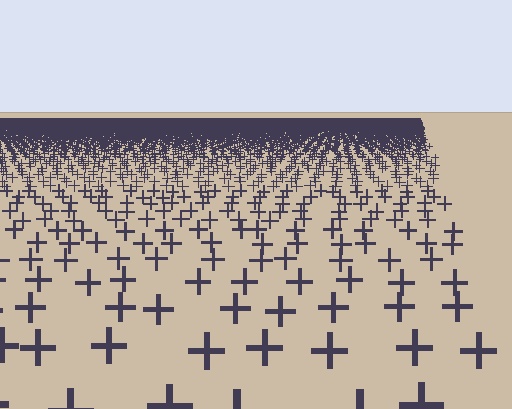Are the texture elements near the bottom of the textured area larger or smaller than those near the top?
Larger. Near the bottom, elements are closer to the viewer and appear at a bigger on-screen size.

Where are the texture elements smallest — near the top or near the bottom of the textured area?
Near the top.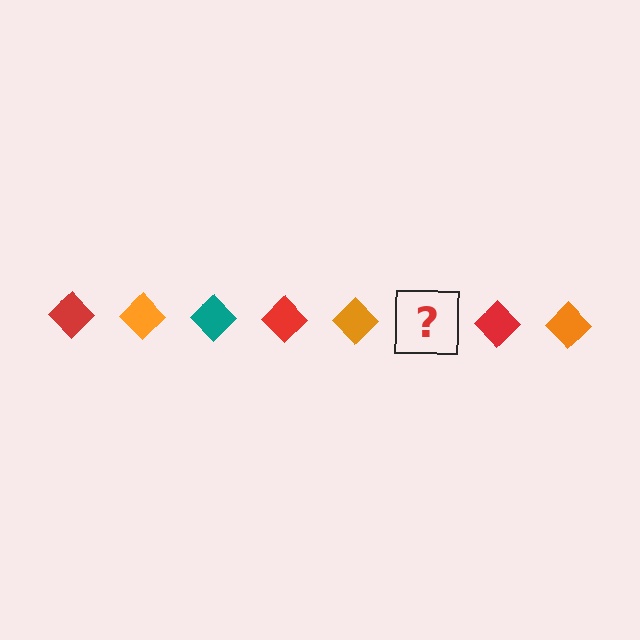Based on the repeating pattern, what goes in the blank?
The blank should be a teal diamond.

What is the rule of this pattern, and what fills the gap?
The rule is that the pattern cycles through red, orange, teal diamonds. The gap should be filled with a teal diamond.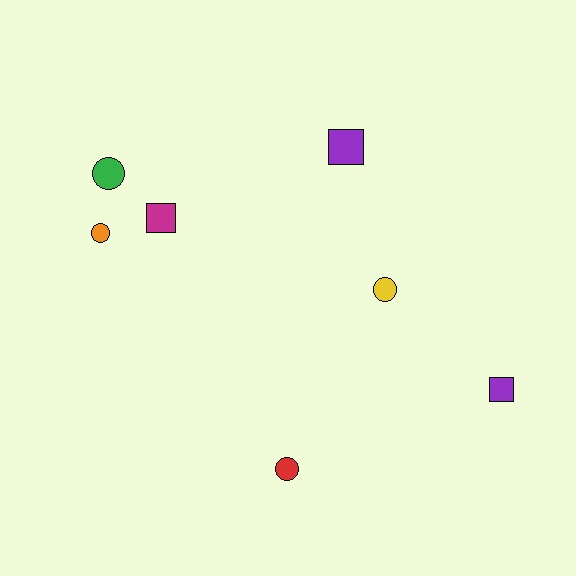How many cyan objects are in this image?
There are no cyan objects.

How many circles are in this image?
There are 4 circles.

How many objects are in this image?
There are 7 objects.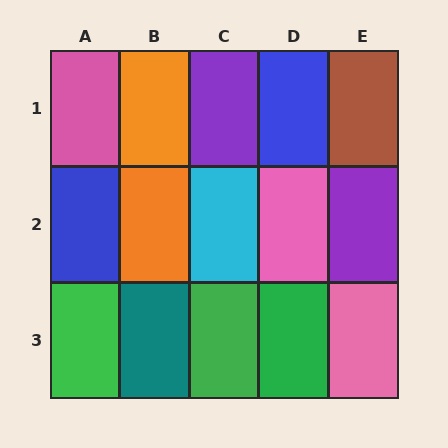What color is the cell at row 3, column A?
Green.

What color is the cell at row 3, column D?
Green.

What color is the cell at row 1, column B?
Orange.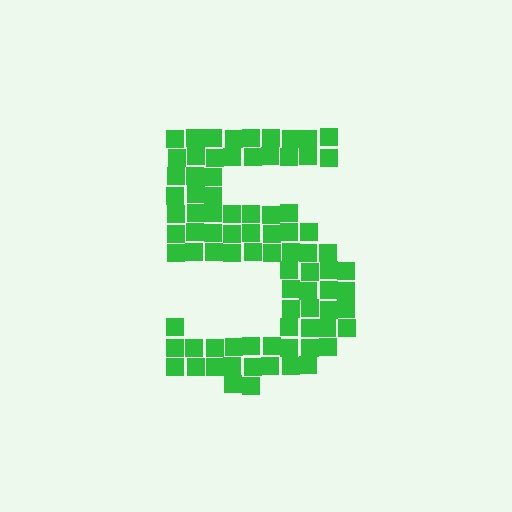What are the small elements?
The small elements are squares.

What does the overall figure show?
The overall figure shows the digit 5.